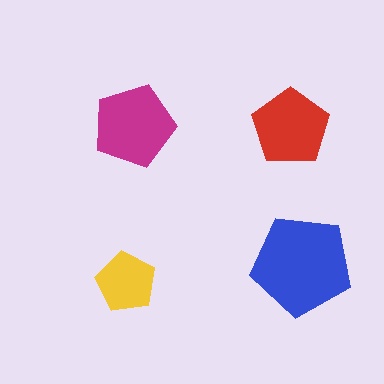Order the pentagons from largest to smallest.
the blue one, the magenta one, the red one, the yellow one.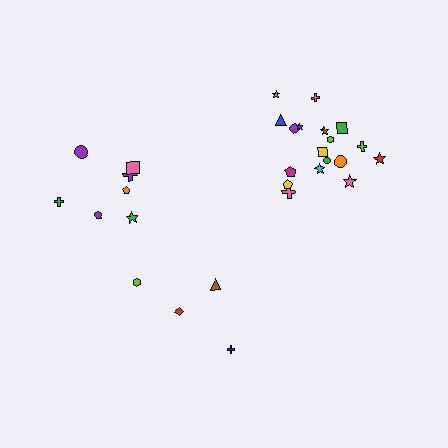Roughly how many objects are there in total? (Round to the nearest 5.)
Roughly 30 objects in total.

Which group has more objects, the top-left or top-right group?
The top-right group.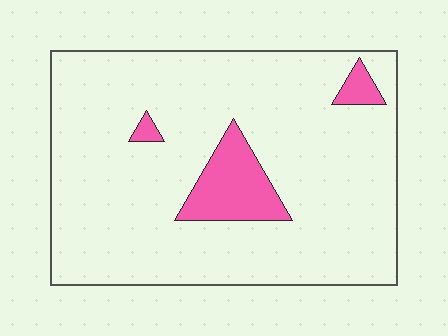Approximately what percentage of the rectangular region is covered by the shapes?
Approximately 10%.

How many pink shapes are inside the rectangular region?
3.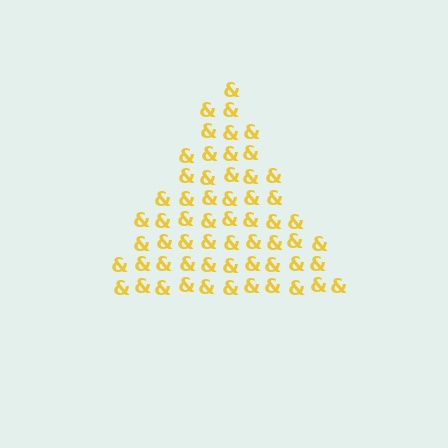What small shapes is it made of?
It is made of small ampersands.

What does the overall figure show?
The overall figure shows a triangle.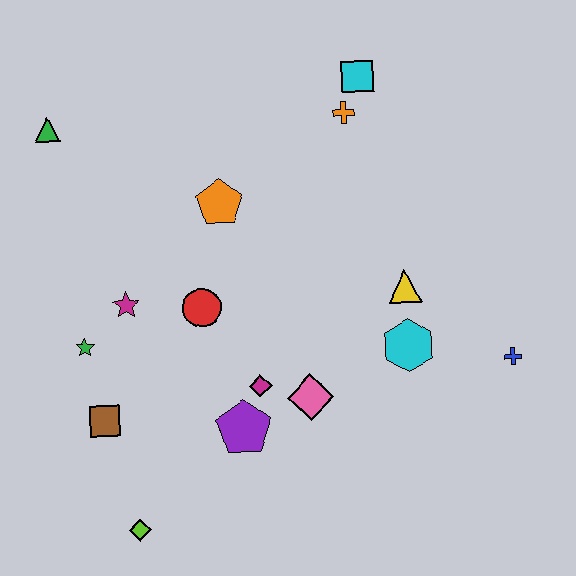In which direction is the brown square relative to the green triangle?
The brown square is below the green triangle.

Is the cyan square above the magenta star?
Yes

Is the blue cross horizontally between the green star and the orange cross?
No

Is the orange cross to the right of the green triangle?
Yes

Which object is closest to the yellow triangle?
The cyan hexagon is closest to the yellow triangle.